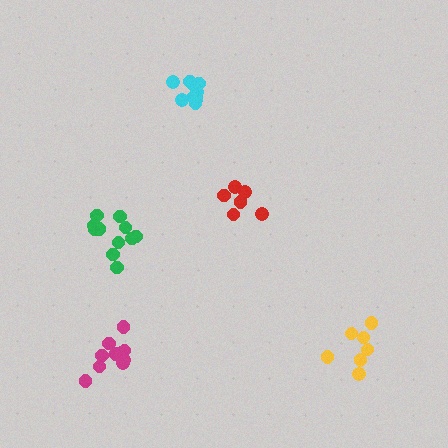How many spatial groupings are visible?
There are 5 spatial groupings.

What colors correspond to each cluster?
The clusters are colored: green, red, magenta, yellow, cyan.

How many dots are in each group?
Group 1: 11 dots, Group 2: 6 dots, Group 3: 10 dots, Group 4: 7 dots, Group 5: 9 dots (43 total).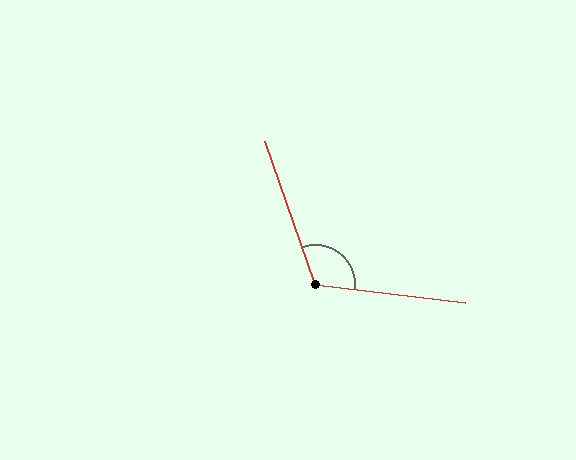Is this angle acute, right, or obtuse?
It is obtuse.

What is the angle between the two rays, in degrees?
Approximately 116 degrees.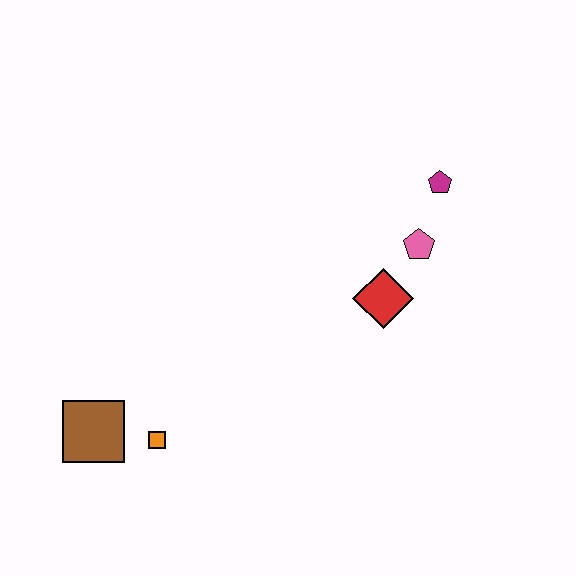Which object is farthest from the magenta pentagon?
The brown square is farthest from the magenta pentagon.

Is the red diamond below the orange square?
No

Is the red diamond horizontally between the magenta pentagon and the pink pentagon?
No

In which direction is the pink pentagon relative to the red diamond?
The pink pentagon is above the red diamond.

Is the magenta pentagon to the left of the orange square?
No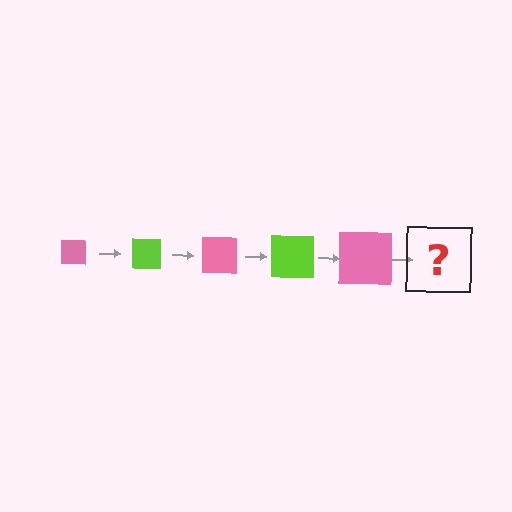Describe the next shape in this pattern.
It should be a lime square, larger than the previous one.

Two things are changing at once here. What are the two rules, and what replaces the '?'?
The two rules are that the square grows larger each step and the color cycles through pink and lime. The '?' should be a lime square, larger than the previous one.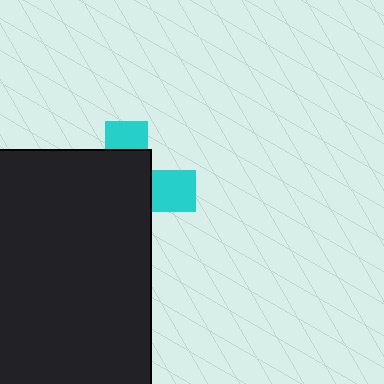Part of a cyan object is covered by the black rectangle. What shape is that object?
It is a cross.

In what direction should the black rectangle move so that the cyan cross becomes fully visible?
The black rectangle should move left. That is the shortest direction to clear the overlap and leave the cyan cross fully visible.